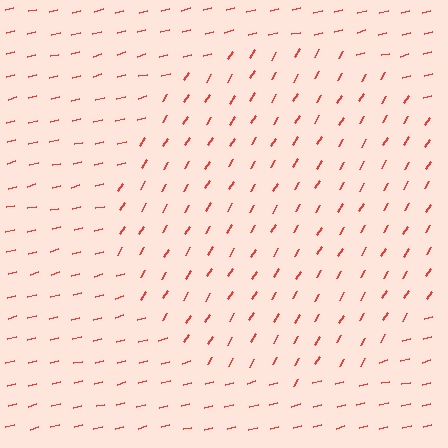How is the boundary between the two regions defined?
The boundary is defined purely by a change in line orientation (approximately 45 degrees difference). All lines are the same color and thickness.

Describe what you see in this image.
The image is filled with small red line segments. A circle region in the image has lines oriented differently from the surrounding lines, creating a visible texture boundary.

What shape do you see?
I see a circle.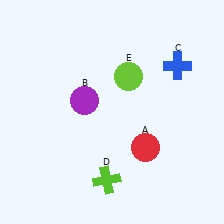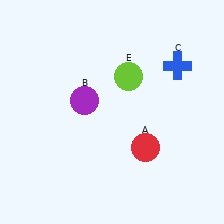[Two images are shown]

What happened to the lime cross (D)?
The lime cross (D) was removed in Image 2. It was in the bottom-left area of Image 1.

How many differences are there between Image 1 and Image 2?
There is 1 difference between the two images.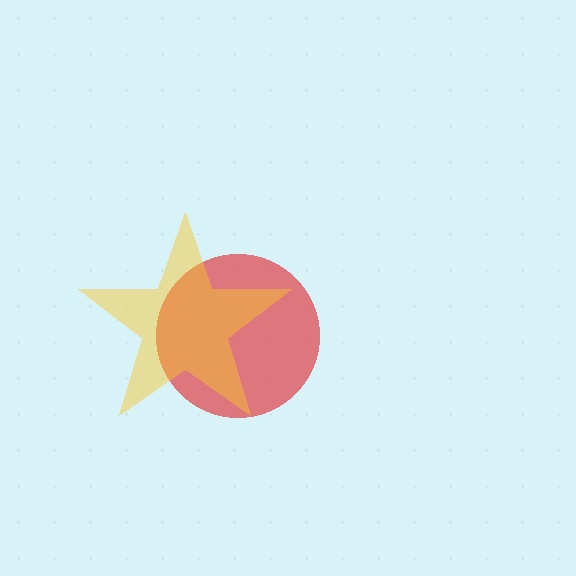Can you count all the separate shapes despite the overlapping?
Yes, there are 2 separate shapes.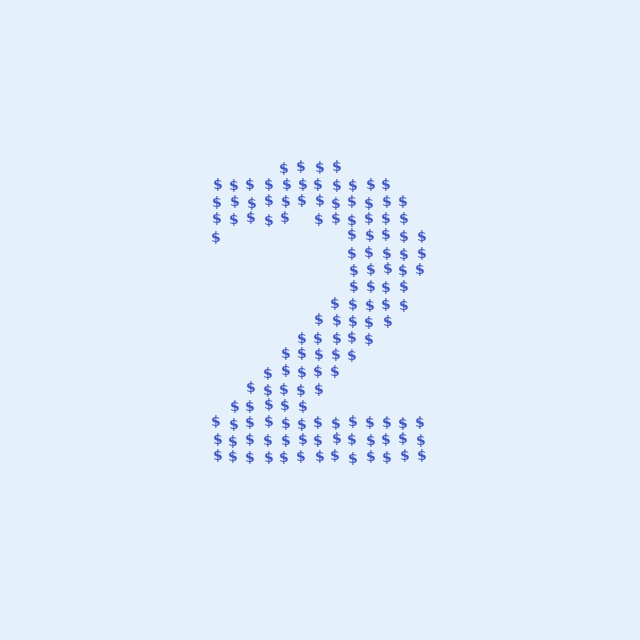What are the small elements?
The small elements are dollar signs.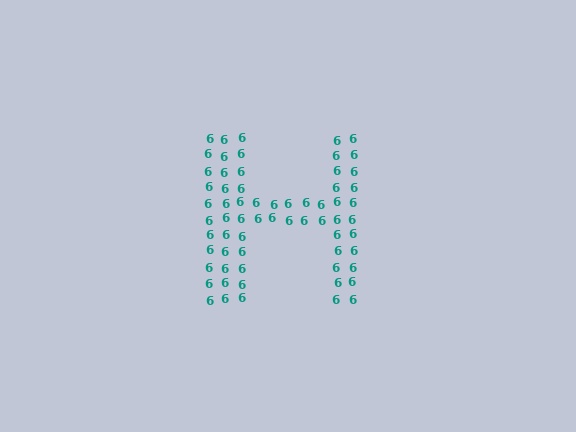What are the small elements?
The small elements are digit 6's.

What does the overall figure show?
The overall figure shows the letter H.